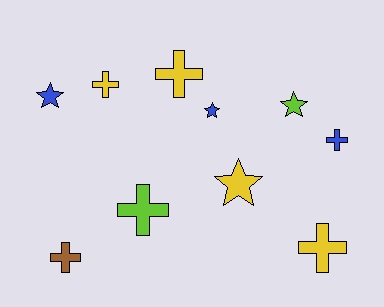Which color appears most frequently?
Yellow, with 4 objects.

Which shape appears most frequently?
Cross, with 6 objects.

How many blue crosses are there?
There is 1 blue cross.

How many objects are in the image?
There are 10 objects.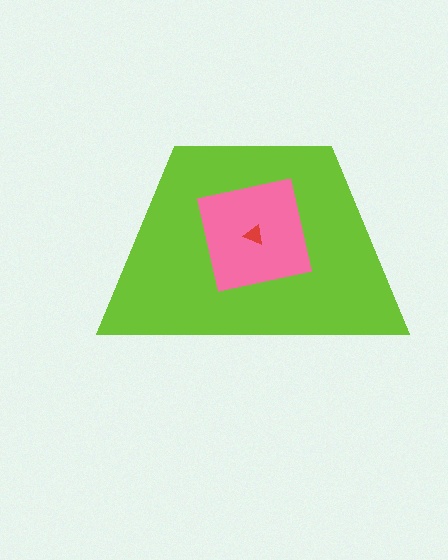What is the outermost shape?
The lime trapezoid.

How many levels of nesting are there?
3.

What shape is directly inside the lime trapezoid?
The pink square.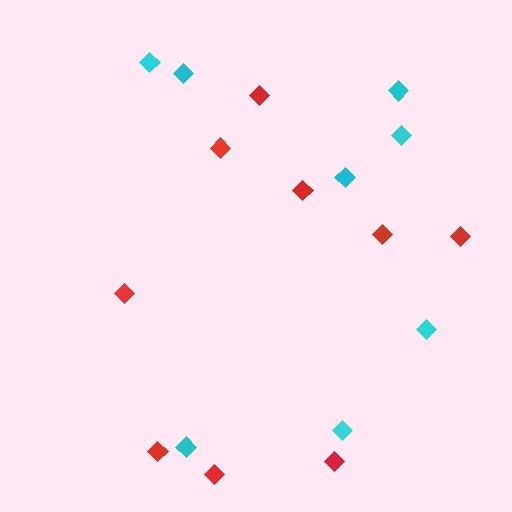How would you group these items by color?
There are 2 groups: one group of cyan diamonds (8) and one group of red diamonds (9).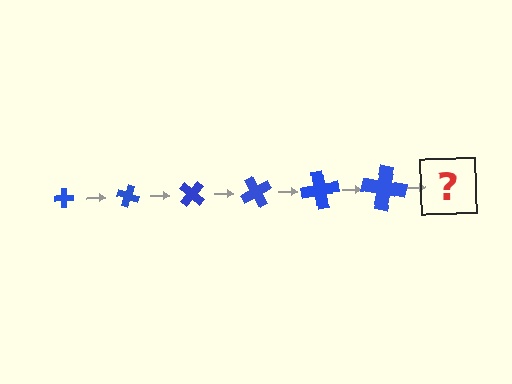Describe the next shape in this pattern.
It should be a cross, larger than the previous one and rotated 120 degrees from the start.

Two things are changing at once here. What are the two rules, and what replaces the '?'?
The two rules are that the cross grows larger each step and it rotates 20 degrees each step. The '?' should be a cross, larger than the previous one and rotated 120 degrees from the start.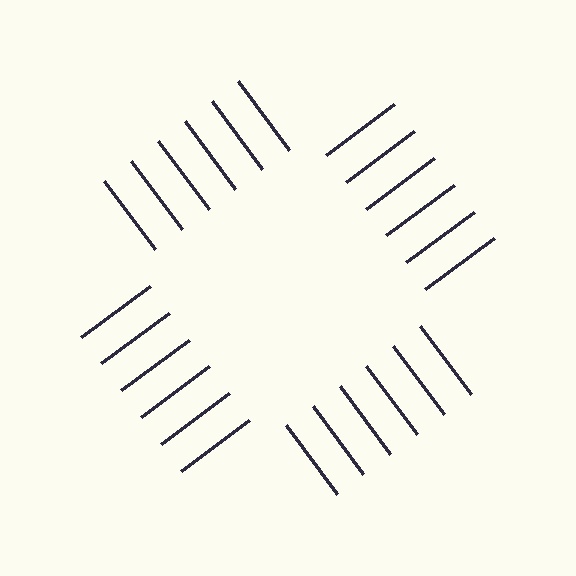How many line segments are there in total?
24 — 6 along each of the 4 edges.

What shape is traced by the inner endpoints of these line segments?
An illusory square — the line segments terminate on its edges but no continuous stroke is drawn.